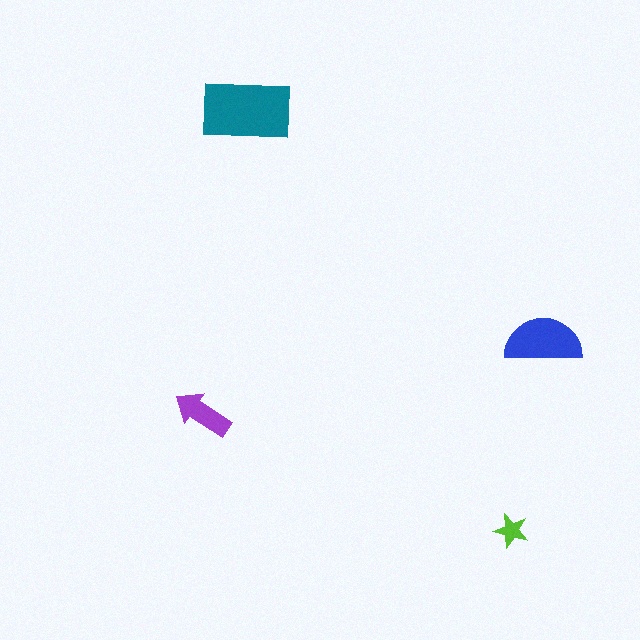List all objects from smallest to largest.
The lime star, the purple arrow, the blue semicircle, the teal rectangle.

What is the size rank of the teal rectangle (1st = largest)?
1st.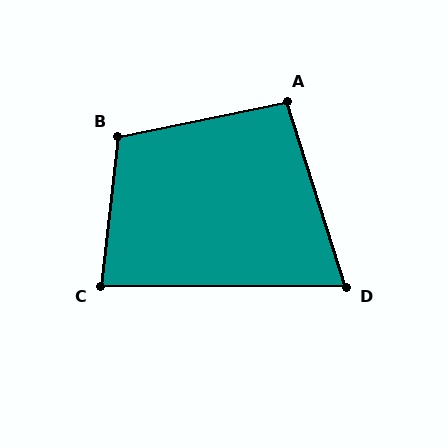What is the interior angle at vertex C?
Approximately 84 degrees (acute).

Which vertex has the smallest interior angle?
D, at approximately 72 degrees.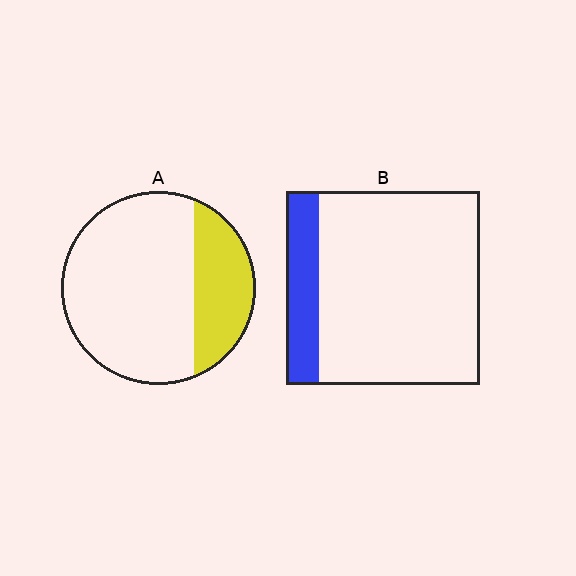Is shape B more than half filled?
No.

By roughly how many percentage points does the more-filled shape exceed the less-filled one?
By roughly 10 percentage points (A over B).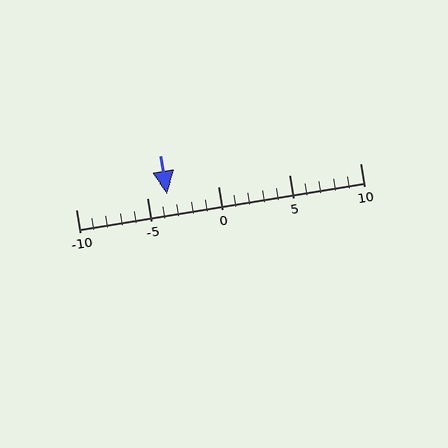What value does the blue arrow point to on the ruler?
The blue arrow points to approximately -4.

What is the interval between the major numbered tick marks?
The major tick marks are spaced 5 units apart.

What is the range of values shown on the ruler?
The ruler shows values from -10 to 10.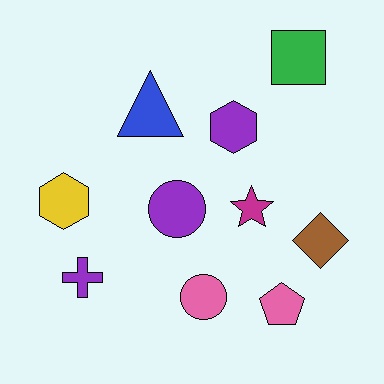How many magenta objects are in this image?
There is 1 magenta object.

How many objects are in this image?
There are 10 objects.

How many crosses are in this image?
There is 1 cross.